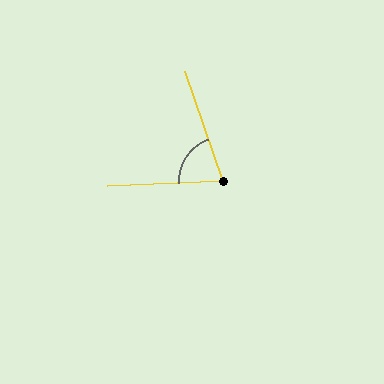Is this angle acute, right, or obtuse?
It is acute.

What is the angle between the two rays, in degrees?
Approximately 74 degrees.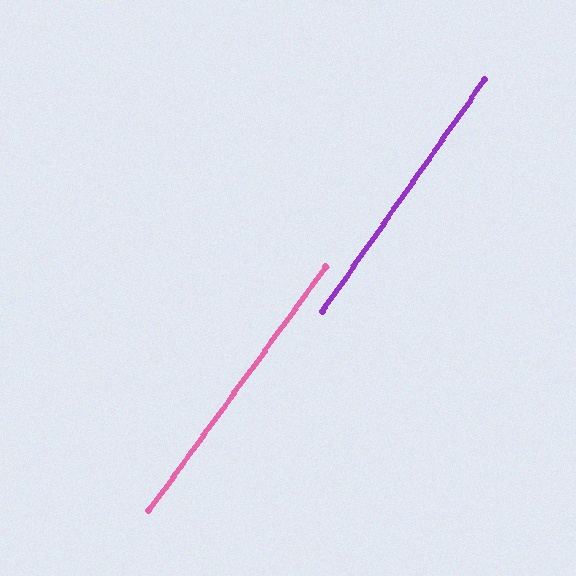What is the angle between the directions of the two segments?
Approximately 1 degree.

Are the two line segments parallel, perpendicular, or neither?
Parallel — their directions differ by only 1.0°.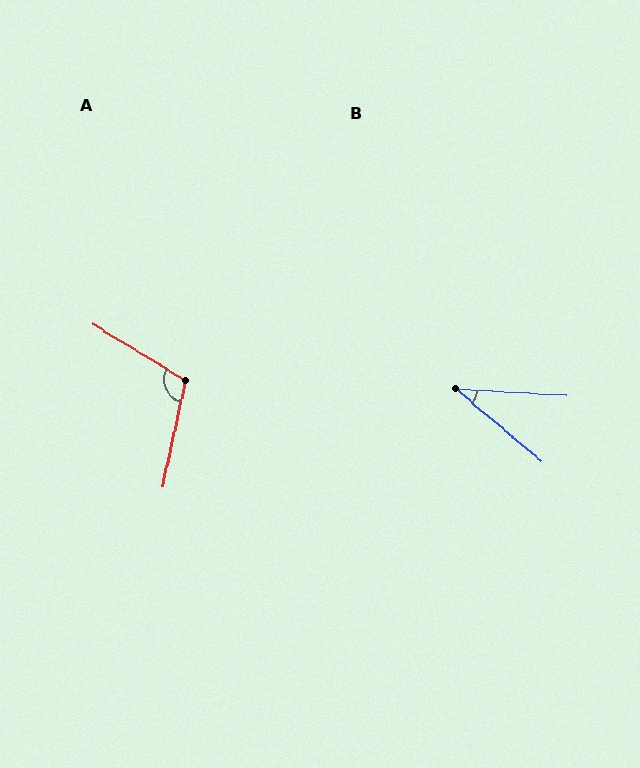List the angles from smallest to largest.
B (36°), A (109°).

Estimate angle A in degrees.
Approximately 109 degrees.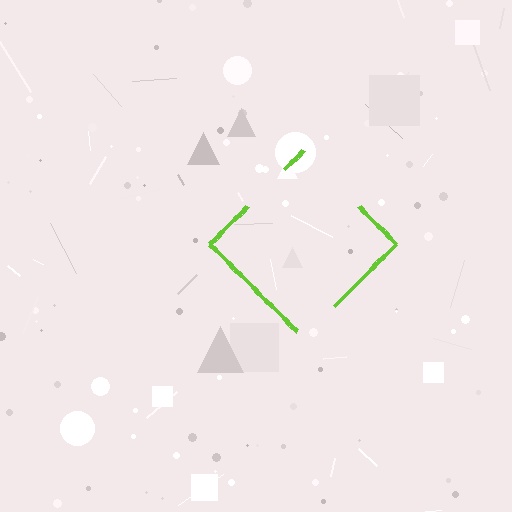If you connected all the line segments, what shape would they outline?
They would outline a diamond.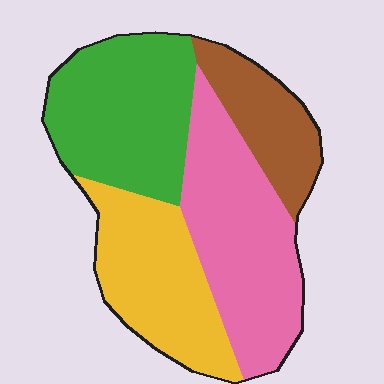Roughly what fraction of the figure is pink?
Pink covers around 30% of the figure.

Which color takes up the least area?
Brown, at roughly 15%.